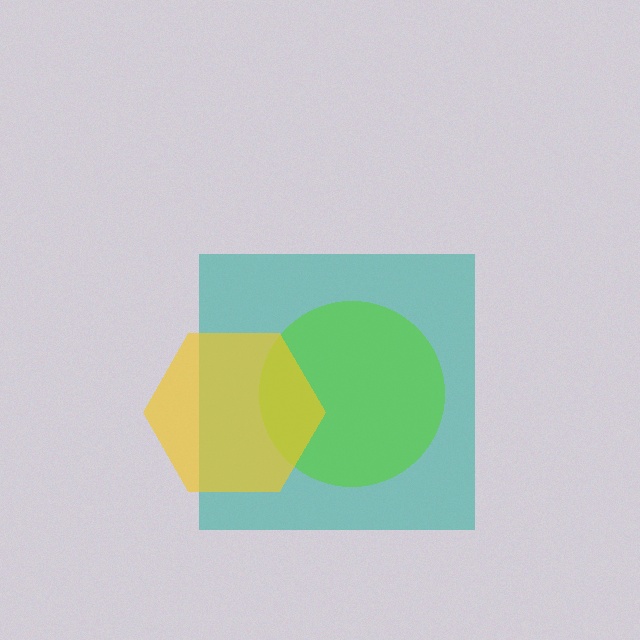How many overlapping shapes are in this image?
There are 3 overlapping shapes in the image.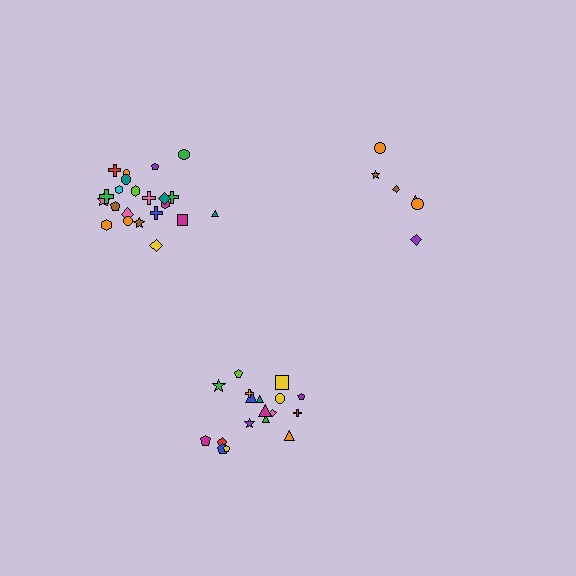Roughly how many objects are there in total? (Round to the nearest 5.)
Roughly 45 objects in total.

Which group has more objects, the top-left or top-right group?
The top-left group.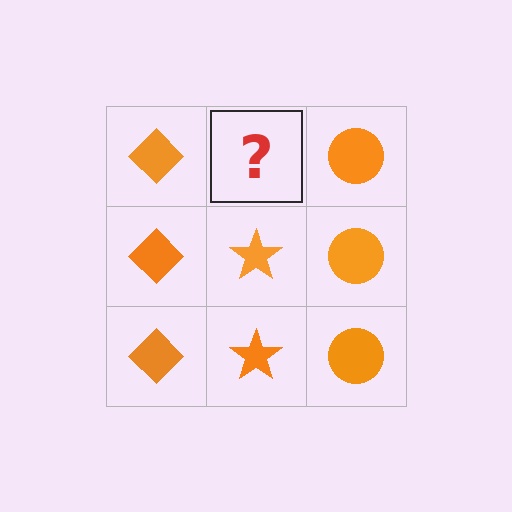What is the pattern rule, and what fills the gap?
The rule is that each column has a consistent shape. The gap should be filled with an orange star.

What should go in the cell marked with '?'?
The missing cell should contain an orange star.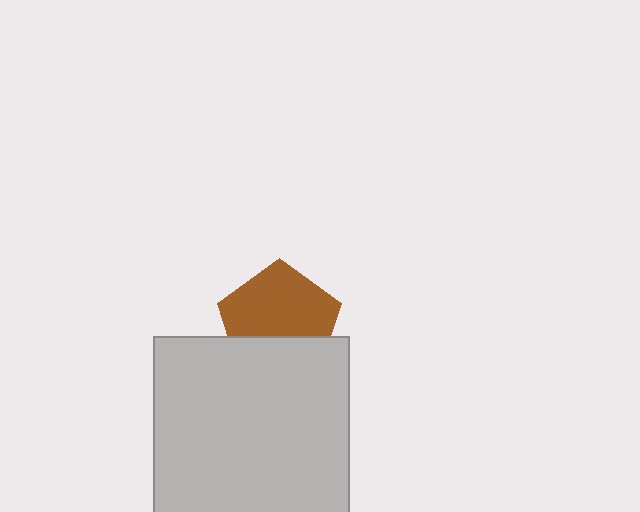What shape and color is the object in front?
The object in front is a light gray square.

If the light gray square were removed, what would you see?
You would see the complete brown pentagon.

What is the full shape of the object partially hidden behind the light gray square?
The partially hidden object is a brown pentagon.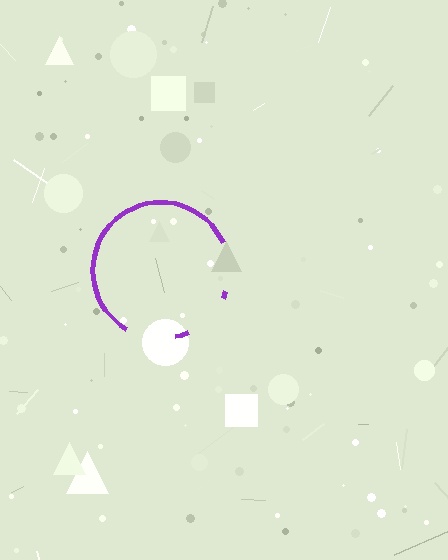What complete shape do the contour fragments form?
The contour fragments form a circle.